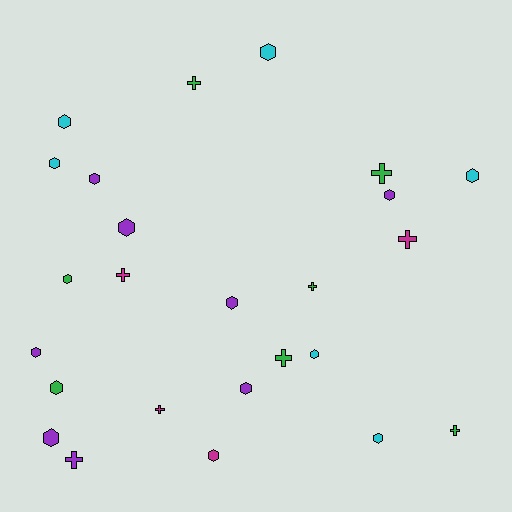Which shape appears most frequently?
Hexagon, with 16 objects.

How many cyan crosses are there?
There are no cyan crosses.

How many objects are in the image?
There are 25 objects.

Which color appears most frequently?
Purple, with 8 objects.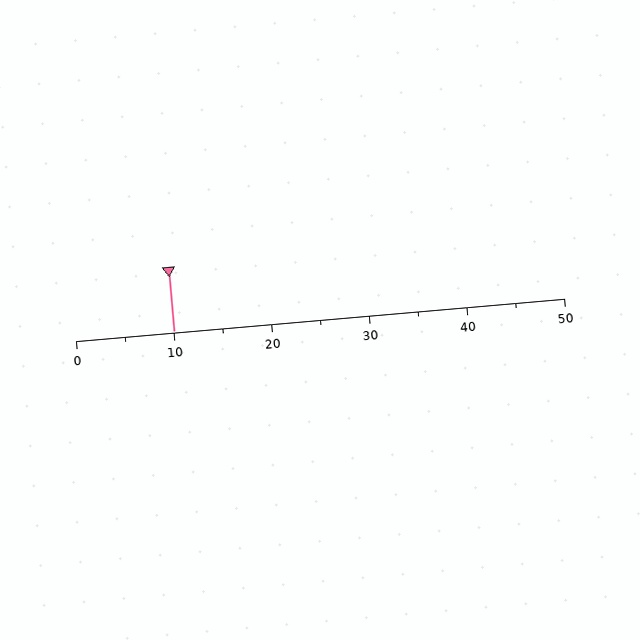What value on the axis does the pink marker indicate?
The marker indicates approximately 10.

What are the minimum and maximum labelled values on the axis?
The axis runs from 0 to 50.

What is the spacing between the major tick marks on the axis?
The major ticks are spaced 10 apart.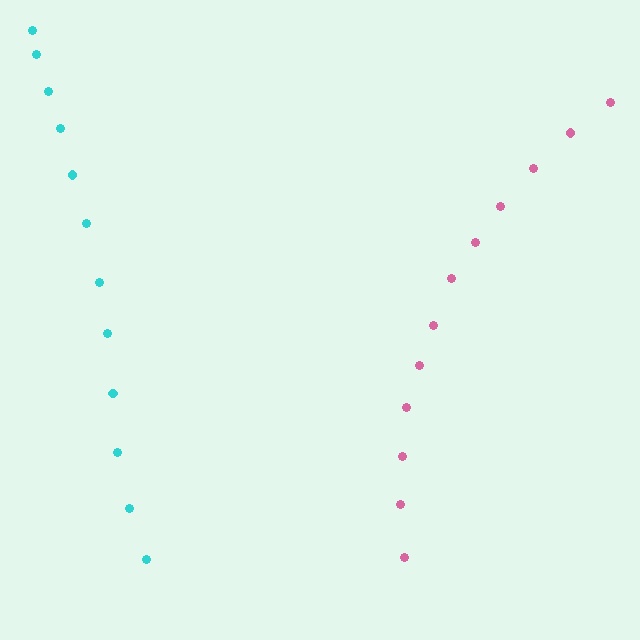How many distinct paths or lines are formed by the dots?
There are 2 distinct paths.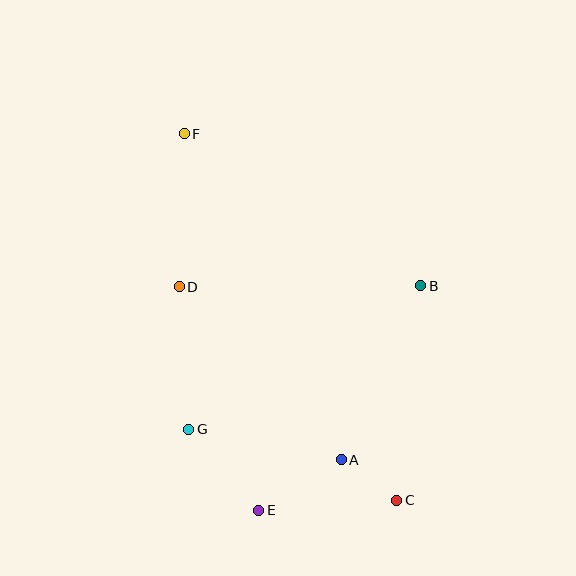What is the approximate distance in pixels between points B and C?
The distance between B and C is approximately 216 pixels.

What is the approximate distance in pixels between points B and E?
The distance between B and E is approximately 277 pixels.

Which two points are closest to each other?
Points A and C are closest to each other.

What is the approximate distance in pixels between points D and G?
The distance between D and G is approximately 143 pixels.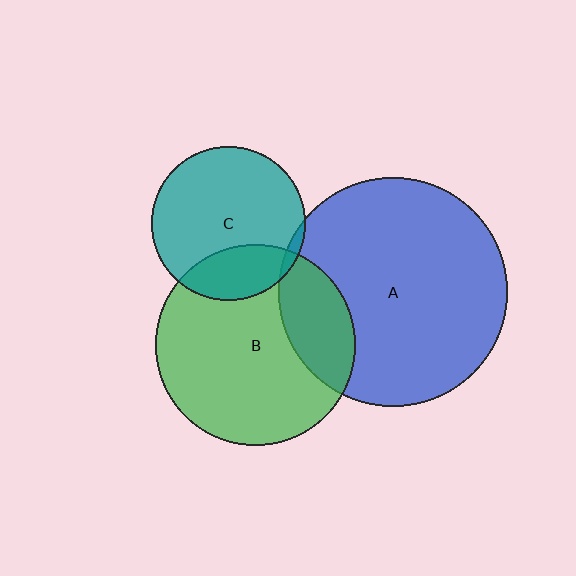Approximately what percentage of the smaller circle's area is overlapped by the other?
Approximately 25%.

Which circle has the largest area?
Circle A (blue).